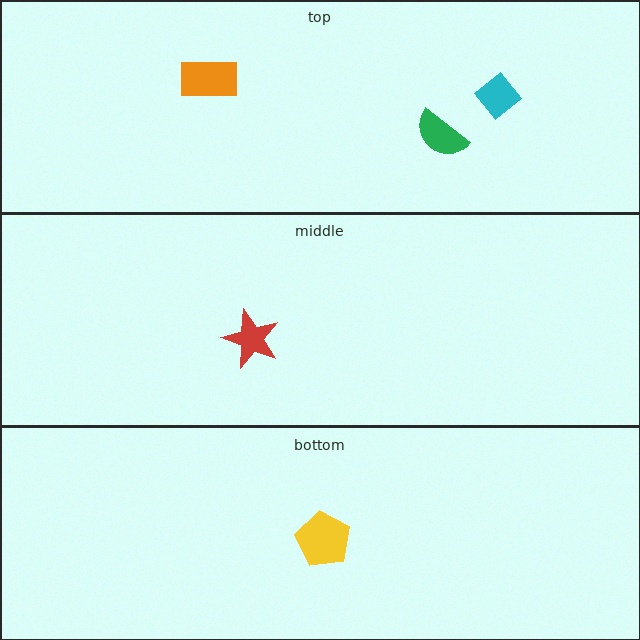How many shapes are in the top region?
3.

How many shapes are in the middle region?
1.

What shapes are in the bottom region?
The yellow pentagon.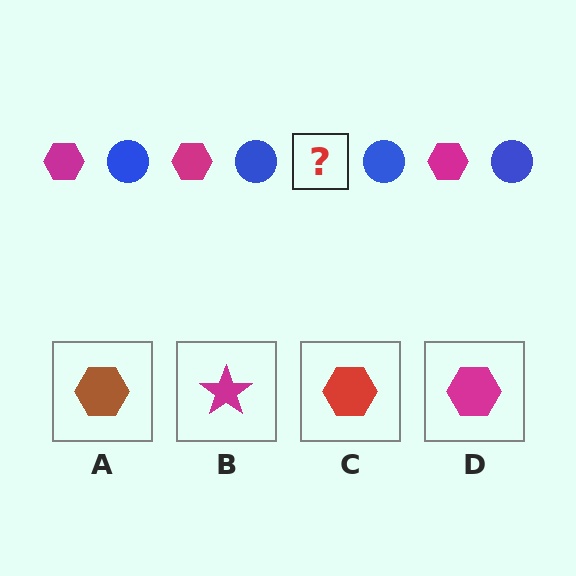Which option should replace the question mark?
Option D.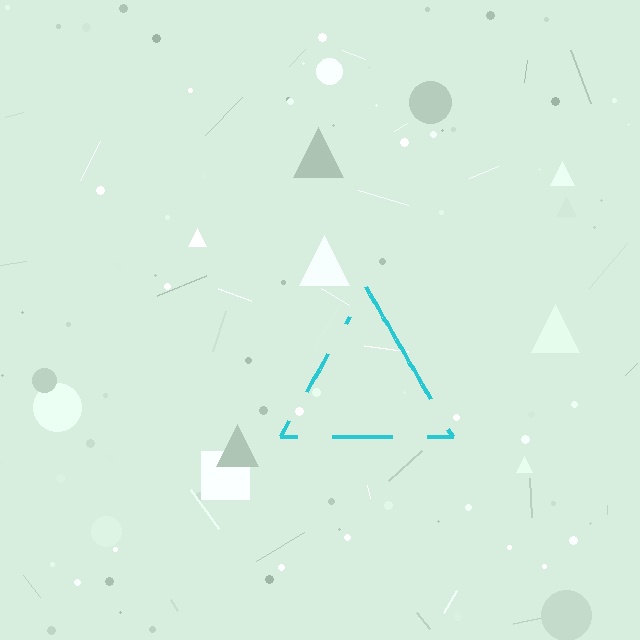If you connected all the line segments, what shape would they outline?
They would outline a triangle.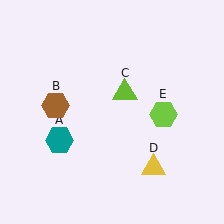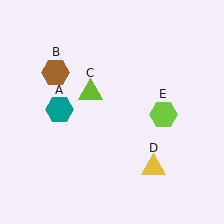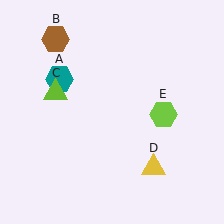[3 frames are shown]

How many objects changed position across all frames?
3 objects changed position: teal hexagon (object A), brown hexagon (object B), lime triangle (object C).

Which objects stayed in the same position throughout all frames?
Yellow triangle (object D) and lime hexagon (object E) remained stationary.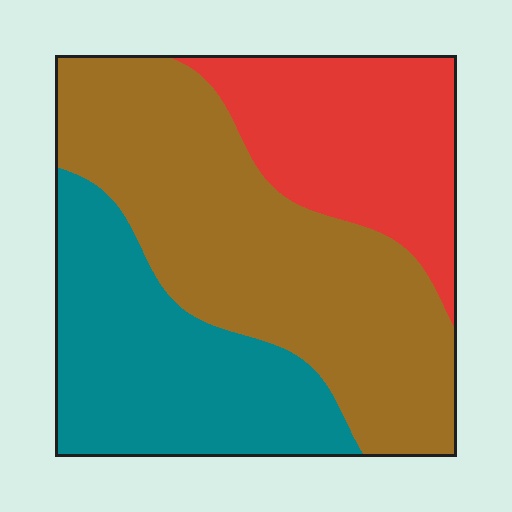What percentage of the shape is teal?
Teal covers about 30% of the shape.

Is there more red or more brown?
Brown.